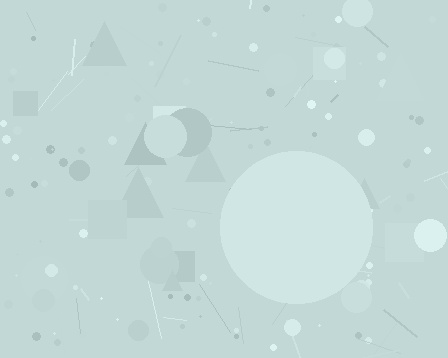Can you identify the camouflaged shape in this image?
The camouflaged shape is a circle.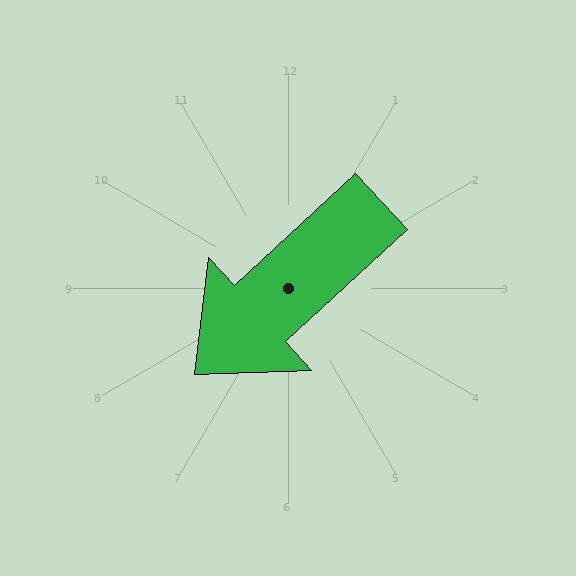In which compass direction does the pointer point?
Southwest.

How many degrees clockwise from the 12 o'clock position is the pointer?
Approximately 227 degrees.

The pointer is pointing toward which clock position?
Roughly 8 o'clock.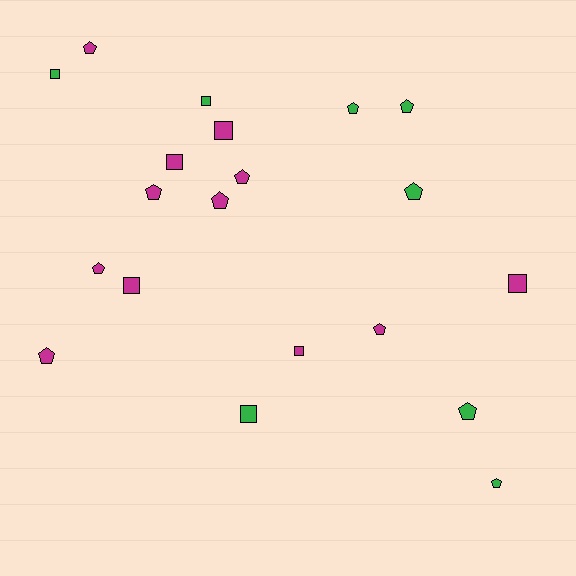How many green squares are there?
There are 3 green squares.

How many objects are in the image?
There are 20 objects.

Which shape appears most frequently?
Pentagon, with 12 objects.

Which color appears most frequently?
Magenta, with 12 objects.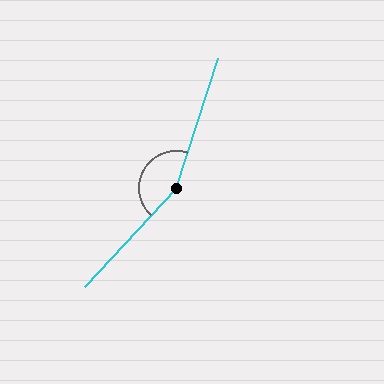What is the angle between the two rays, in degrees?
Approximately 155 degrees.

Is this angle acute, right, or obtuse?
It is obtuse.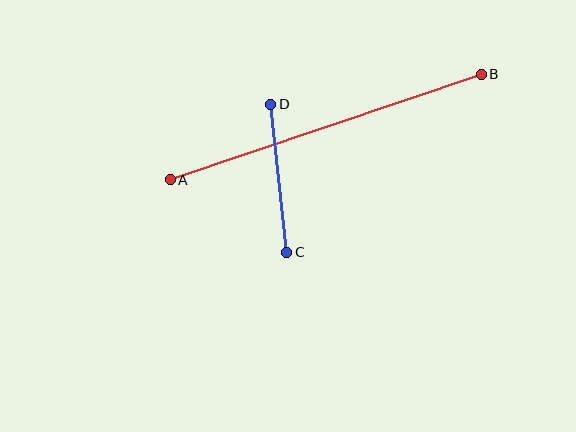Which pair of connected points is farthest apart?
Points A and B are farthest apart.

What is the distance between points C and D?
The distance is approximately 149 pixels.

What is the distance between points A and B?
The distance is approximately 329 pixels.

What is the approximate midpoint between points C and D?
The midpoint is at approximately (279, 178) pixels.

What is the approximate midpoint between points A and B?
The midpoint is at approximately (326, 127) pixels.